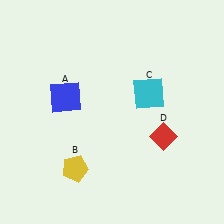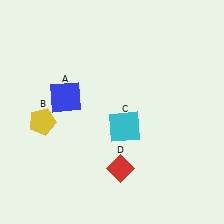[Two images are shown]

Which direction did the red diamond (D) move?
The red diamond (D) moved left.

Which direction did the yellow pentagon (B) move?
The yellow pentagon (B) moved up.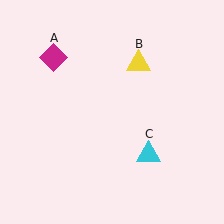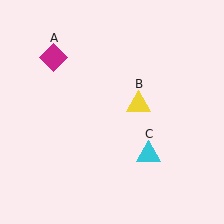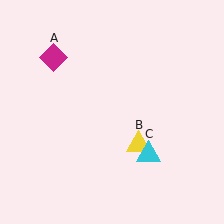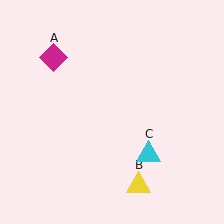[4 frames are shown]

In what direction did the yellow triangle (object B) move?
The yellow triangle (object B) moved down.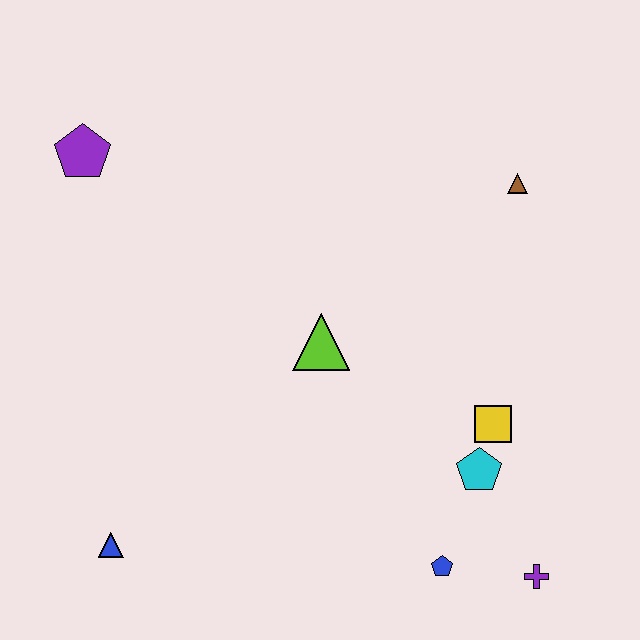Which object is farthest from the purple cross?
The purple pentagon is farthest from the purple cross.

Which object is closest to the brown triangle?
The yellow square is closest to the brown triangle.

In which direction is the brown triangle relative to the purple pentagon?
The brown triangle is to the right of the purple pentagon.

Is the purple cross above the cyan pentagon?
No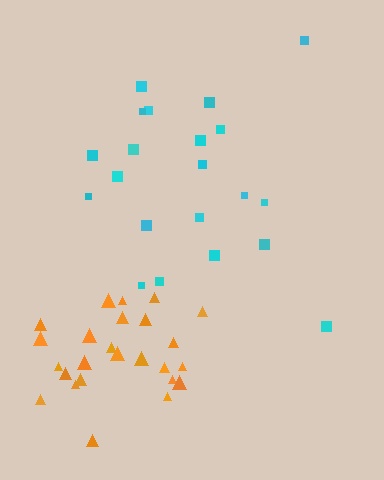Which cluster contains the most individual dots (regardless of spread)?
Orange (25).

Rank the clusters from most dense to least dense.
orange, cyan.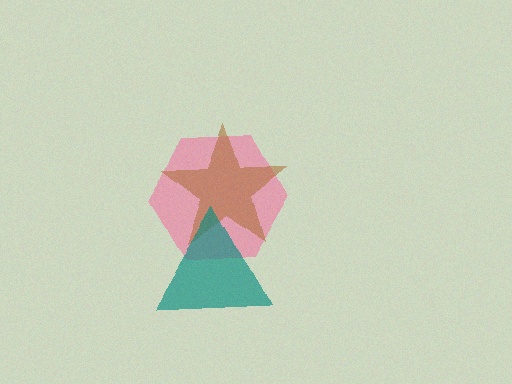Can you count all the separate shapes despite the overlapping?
Yes, there are 3 separate shapes.